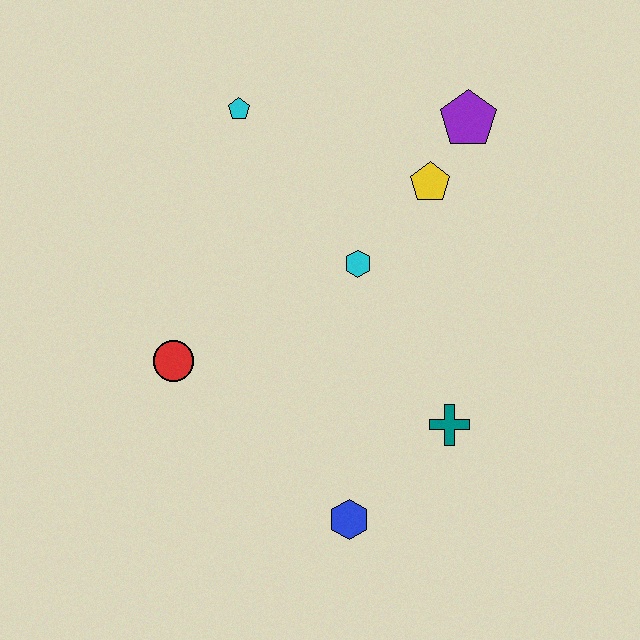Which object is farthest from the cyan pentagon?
The blue hexagon is farthest from the cyan pentagon.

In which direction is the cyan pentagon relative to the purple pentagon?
The cyan pentagon is to the left of the purple pentagon.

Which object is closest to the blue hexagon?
The teal cross is closest to the blue hexagon.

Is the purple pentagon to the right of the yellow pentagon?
Yes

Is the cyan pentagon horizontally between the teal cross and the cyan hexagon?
No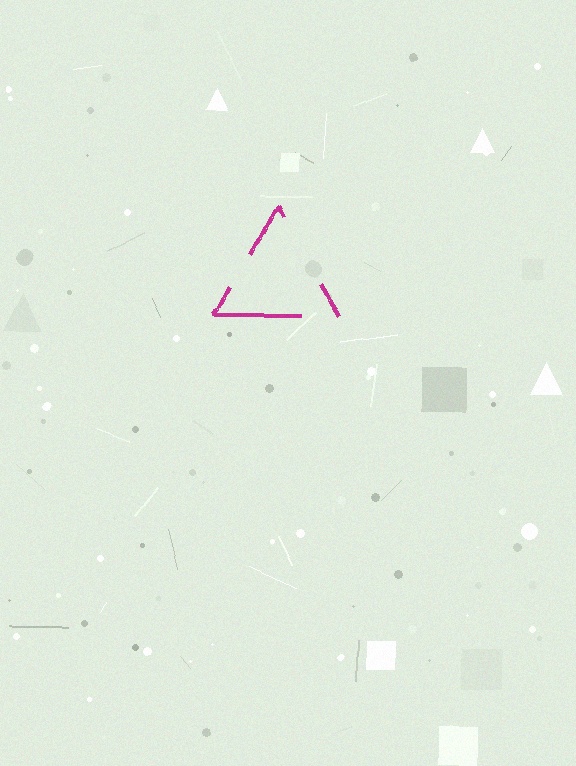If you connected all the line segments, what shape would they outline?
They would outline a triangle.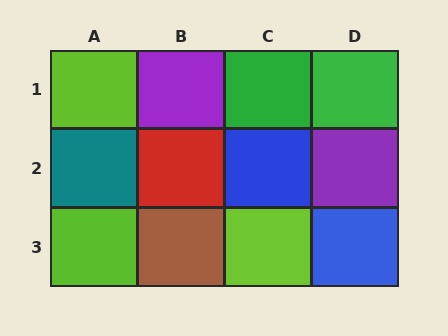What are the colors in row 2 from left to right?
Teal, red, blue, purple.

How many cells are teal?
1 cell is teal.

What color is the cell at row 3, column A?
Lime.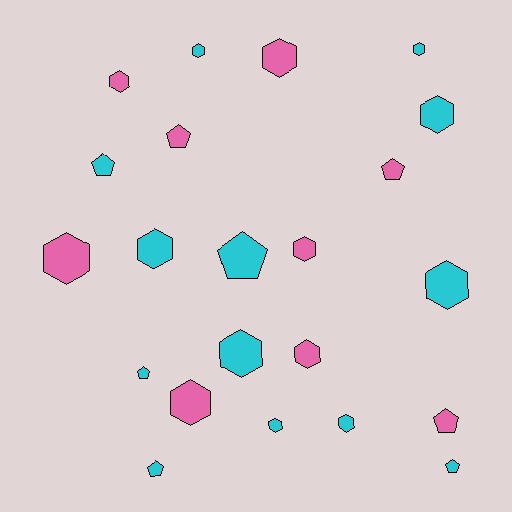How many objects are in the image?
There are 22 objects.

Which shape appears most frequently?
Hexagon, with 14 objects.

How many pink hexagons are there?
There are 6 pink hexagons.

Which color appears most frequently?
Cyan, with 13 objects.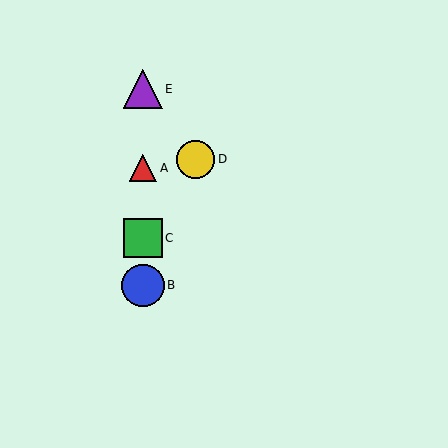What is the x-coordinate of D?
Object D is at x≈196.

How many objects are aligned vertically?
4 objects (A, B, C, E) are aligned vertically.